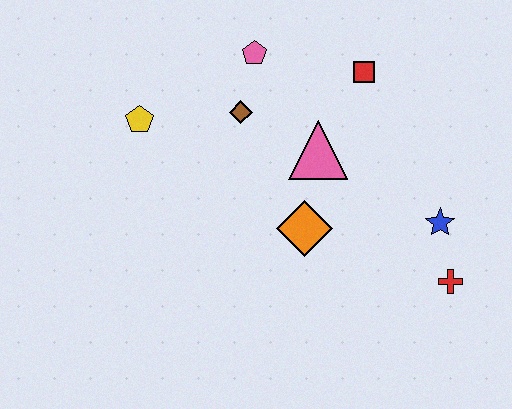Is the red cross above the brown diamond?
No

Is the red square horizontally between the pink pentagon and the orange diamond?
No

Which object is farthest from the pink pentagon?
The red cross is farthest from the pink pentagon.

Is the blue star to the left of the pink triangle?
No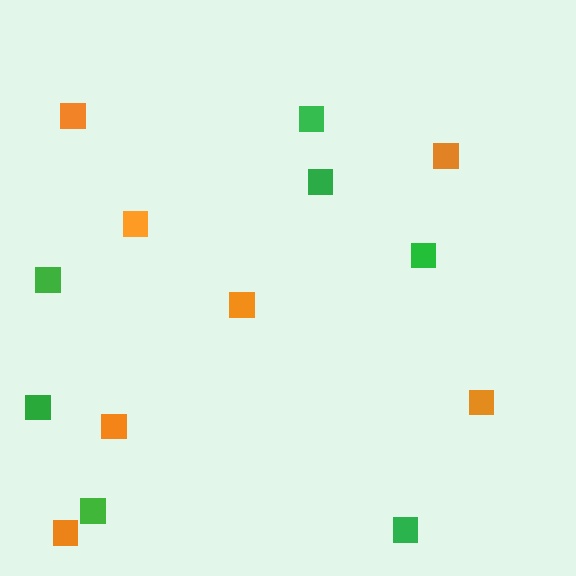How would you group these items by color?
There are 2 groups: one group of green squares (7) and one group of orange squares (7).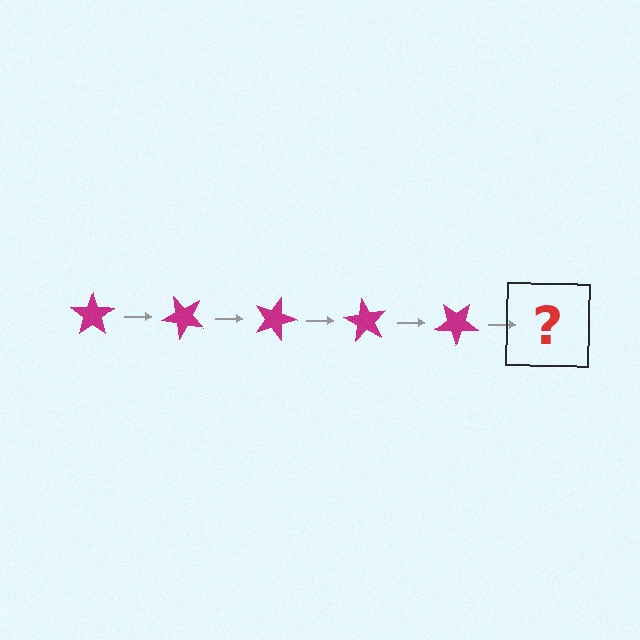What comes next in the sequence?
The next element should be a magenta star rotated 225 degrees.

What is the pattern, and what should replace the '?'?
The pattern is that the star rotates 45 degrees each step. The '?' should be a magenta star rotated 225 degrees.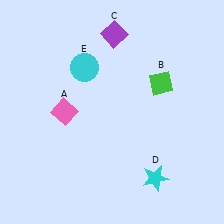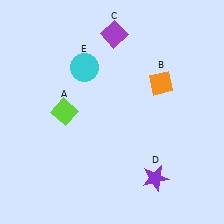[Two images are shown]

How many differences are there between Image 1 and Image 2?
There are 3 differences between the two images.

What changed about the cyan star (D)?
In Image 1, D is cyan. In Image 2, it changed to purple.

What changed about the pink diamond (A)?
In Image 1, A is pink. In Image 2, it changed to lime.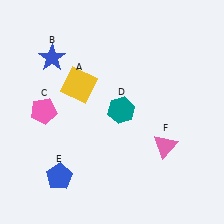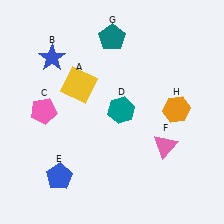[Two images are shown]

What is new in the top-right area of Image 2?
A teal pentagon (G) was added in the top-right area of Image 2.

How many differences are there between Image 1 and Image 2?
There are 2 differences between the two images.